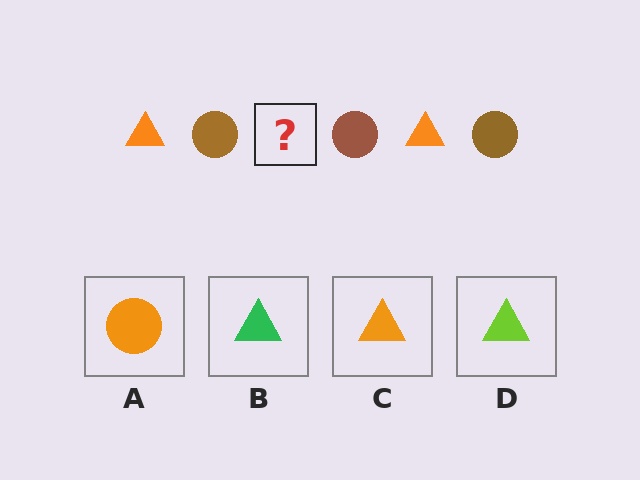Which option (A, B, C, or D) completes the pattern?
C.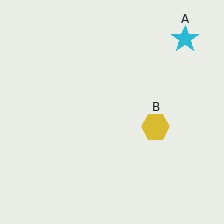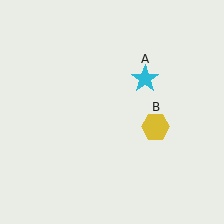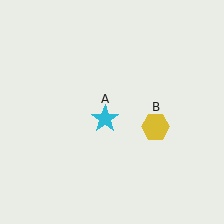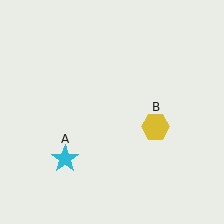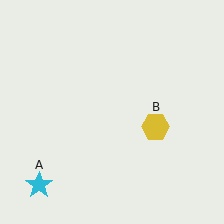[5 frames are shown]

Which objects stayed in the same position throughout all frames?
Yellow hexagon (object B) remained stationary.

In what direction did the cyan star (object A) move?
The cyan star (object A) moved down and to the left.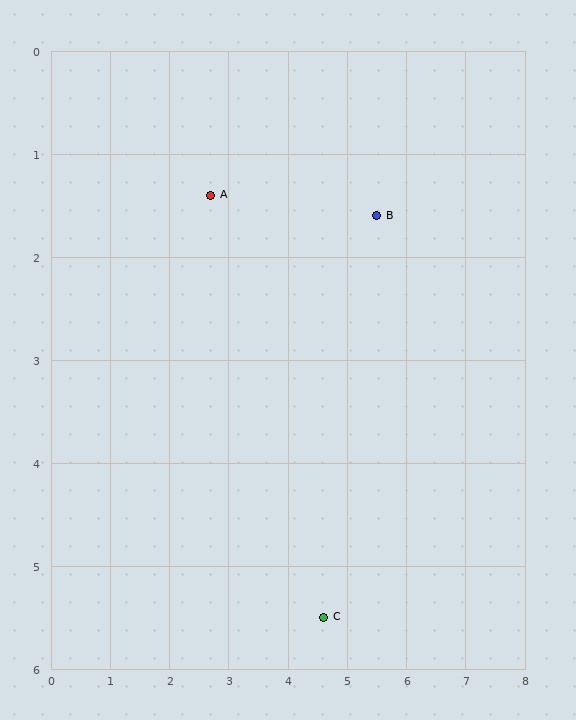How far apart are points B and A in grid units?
Points B and A are about 2.8 grid units apart.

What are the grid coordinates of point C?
Point C is at approximately (4.6, 5.5).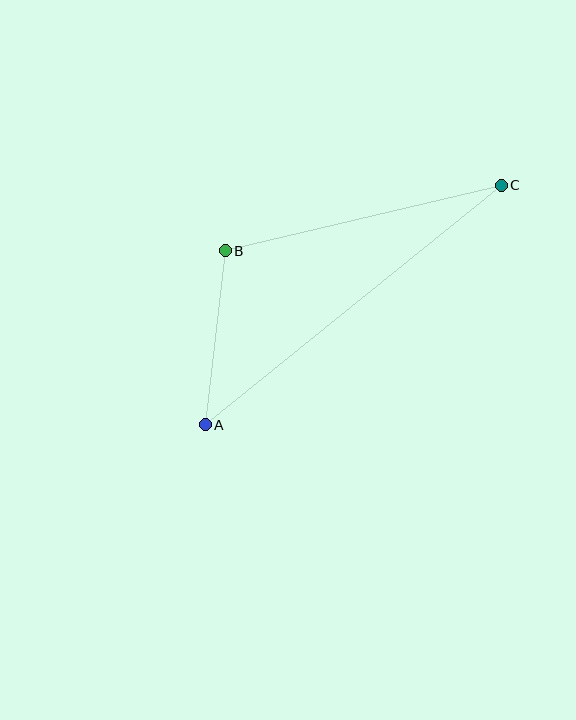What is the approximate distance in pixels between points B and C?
The distance between B and C is approximately 284 pixels.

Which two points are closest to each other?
Points A and B are closest to each other.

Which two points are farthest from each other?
Points A and C are farthest from each other.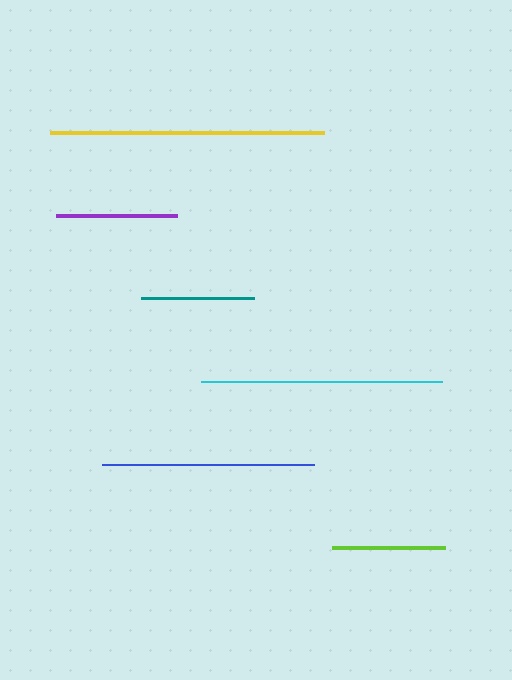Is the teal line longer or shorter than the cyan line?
The cyan line is longer than the teal line.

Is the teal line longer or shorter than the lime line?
The teal line is longer than the lime line.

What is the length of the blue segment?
The blue segment is approximately 213 pixels long.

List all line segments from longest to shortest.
From longest to shortest: yellow, cyan, blue, purple, teal, lime.